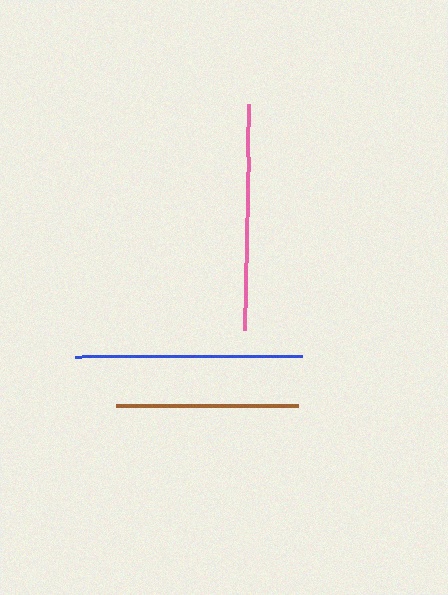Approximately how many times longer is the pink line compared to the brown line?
The pink line is approximately 1.2 times the length of the brown line.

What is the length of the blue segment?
The blue segment is approximately 227 pixels long.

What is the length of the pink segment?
The pink segment is approximately 226 pixels long.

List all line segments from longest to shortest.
From longest to shortest: blue, pink, brown.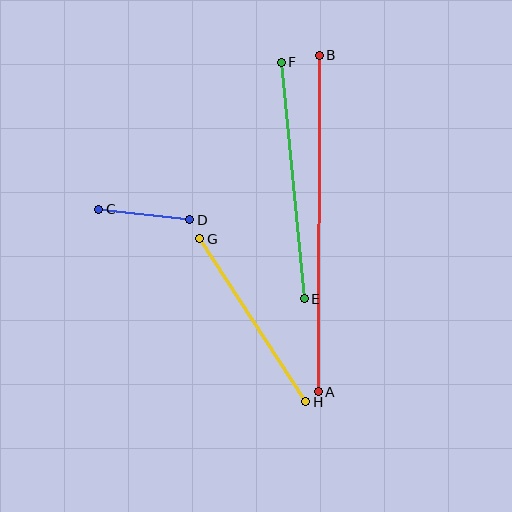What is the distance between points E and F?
The distance is approximately 238 pixels.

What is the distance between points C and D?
The distance is approximately 92 pixels.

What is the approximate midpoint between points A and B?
The midpoint is at approximately (319, 224) pixels.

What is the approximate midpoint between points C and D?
The midpoint is at approximately (144, 215) pixels.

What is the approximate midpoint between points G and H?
The midpoint is at approximately (253, 320) pixels.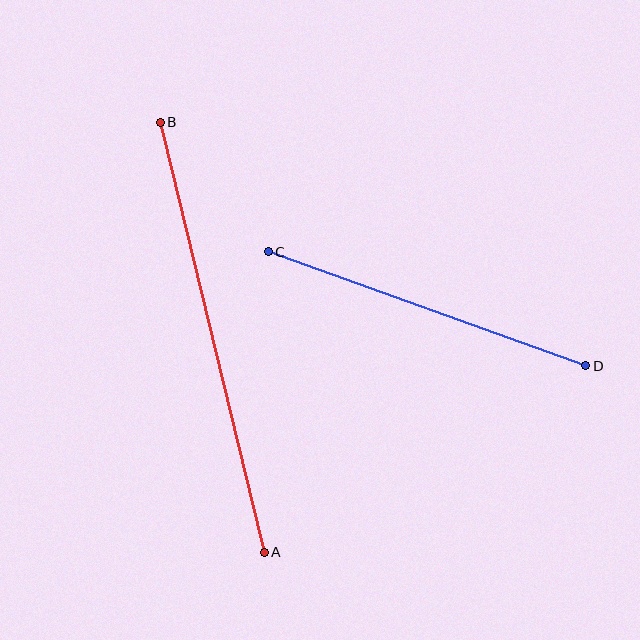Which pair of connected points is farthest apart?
Points A and B are farthest apart.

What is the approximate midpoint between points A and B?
The midpoint is at approximately (212, 337) pixels.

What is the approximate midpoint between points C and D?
The midpoint is at approximately (427, 309) pixels.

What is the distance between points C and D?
The distance is approximately 337 pixels.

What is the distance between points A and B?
The distance is approximately 442 pixels.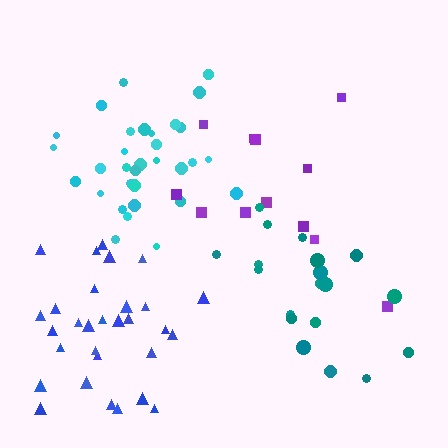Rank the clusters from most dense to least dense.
cyan, blue, teal, purple.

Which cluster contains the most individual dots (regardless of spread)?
Cyan (32).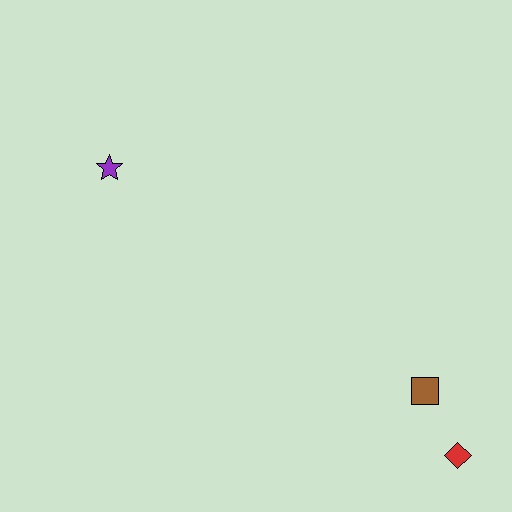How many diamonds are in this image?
There is 1 diamond.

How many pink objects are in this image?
There are no pink objects.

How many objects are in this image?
There are 3 objects.